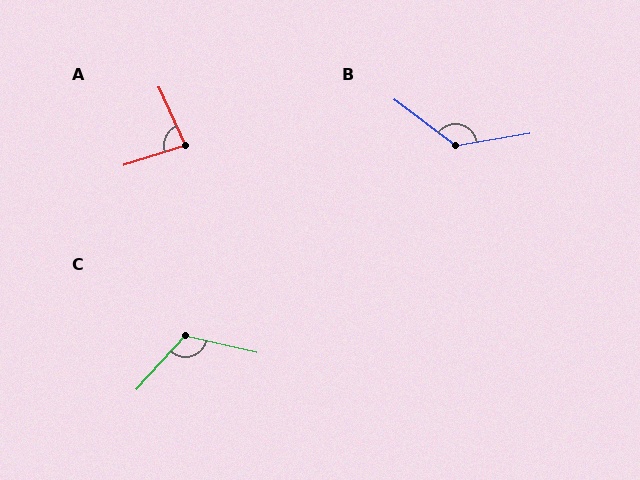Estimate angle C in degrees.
Approximately 120 degrees.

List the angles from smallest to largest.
A (83°), C (120°), B (133°).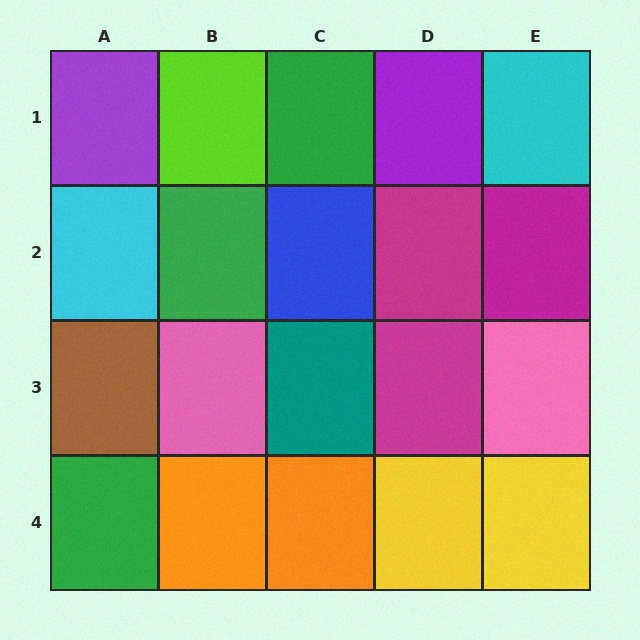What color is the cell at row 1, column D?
Purple.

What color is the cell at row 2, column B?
Green.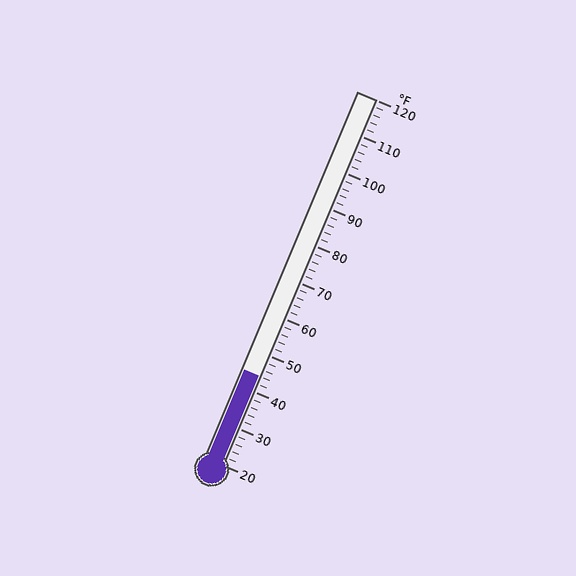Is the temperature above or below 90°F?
The temperature is below 90°F.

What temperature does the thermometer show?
The thermometer shows approximately 44°F.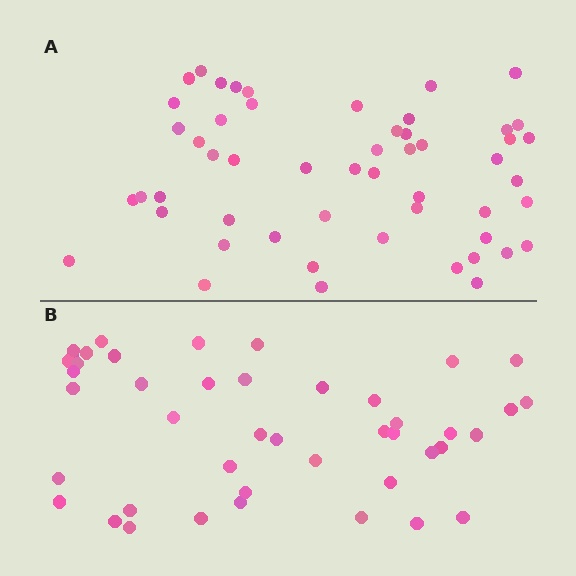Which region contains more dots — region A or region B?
Region A (the top region) has more dots.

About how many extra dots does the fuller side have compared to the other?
Region A has roughly 8 or so more dots than region B.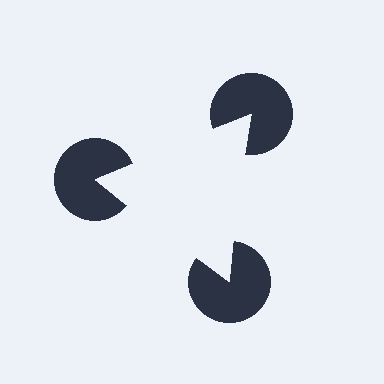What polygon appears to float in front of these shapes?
An illusory triangle — its edges are inferred from the aligned wedge cuts in the pac-man discs, not physically drawn.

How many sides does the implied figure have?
3 sides.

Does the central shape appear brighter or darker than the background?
It typically appears slightly brighter than the background, even though no actual brightness change is drawn.